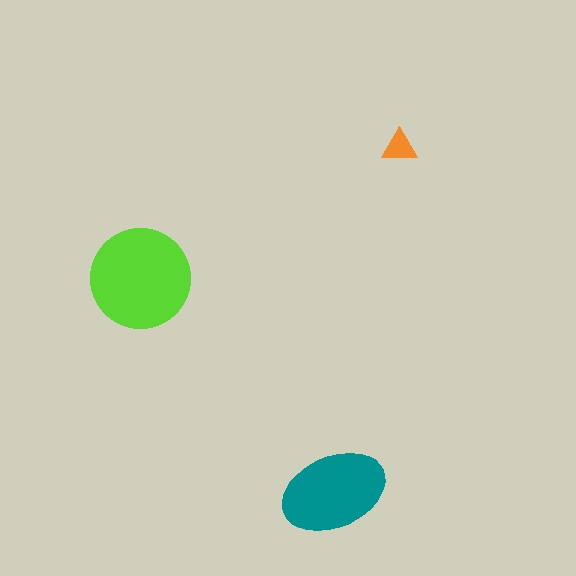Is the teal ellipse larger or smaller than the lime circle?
Smaller.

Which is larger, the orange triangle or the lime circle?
The lime circle.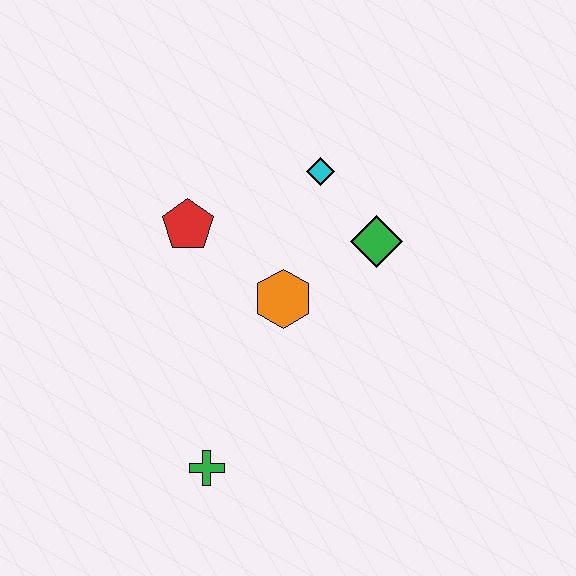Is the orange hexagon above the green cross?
Yes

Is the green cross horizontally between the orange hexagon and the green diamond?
No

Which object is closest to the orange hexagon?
The green diamond is closest to the orange hexagon.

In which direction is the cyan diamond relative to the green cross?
The cyan diamond is above the green cross.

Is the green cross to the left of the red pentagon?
No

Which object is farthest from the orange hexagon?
The green cross is farthest from the orange hexagon.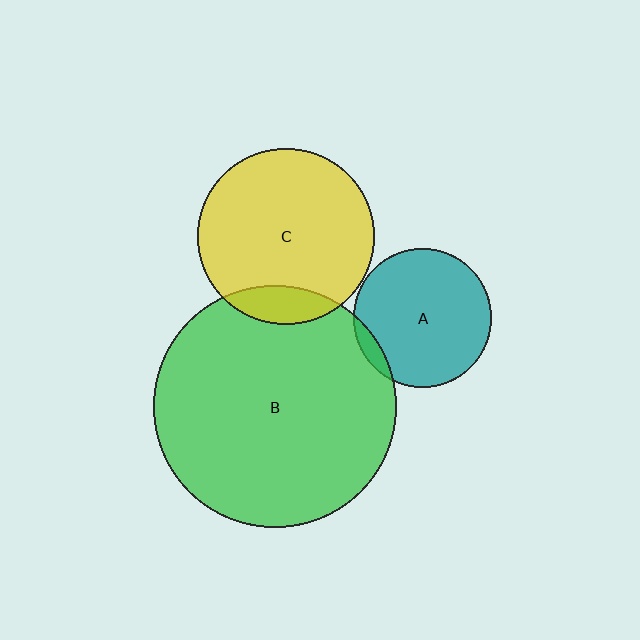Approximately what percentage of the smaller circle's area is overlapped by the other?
Approximately 15%.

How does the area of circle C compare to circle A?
Approximately 1.6 times.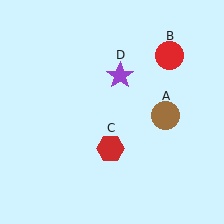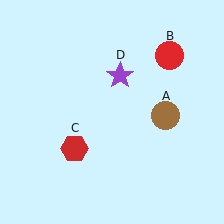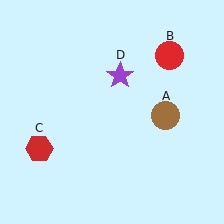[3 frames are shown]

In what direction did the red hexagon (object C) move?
The red hexagon (object C) moved left.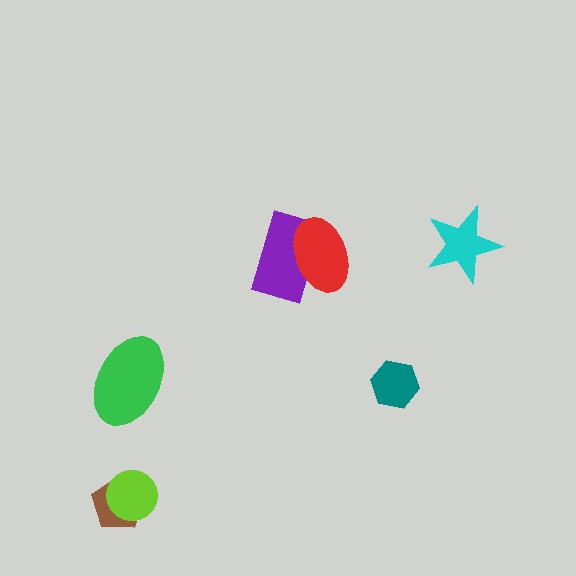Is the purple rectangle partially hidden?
Yes, it is partially covered by another shape.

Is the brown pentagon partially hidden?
Yes, it is partially covered by another shape.